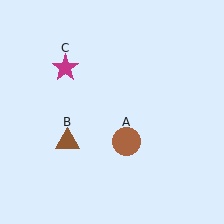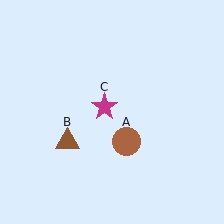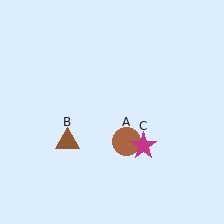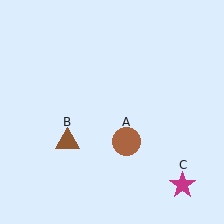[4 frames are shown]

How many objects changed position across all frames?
1 object changed position: magenta star (object C).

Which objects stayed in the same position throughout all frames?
Brown circle (object A) and brown triangle (object B) remained stationary.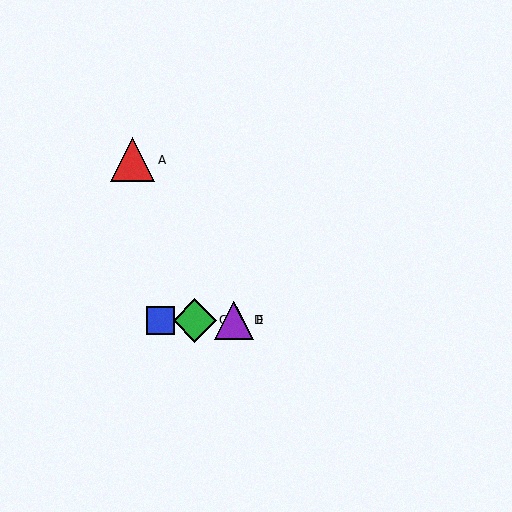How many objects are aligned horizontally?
4 objects (B, C, D, E) are aligned horizontally.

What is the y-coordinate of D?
Object D is at y≈320.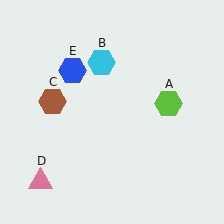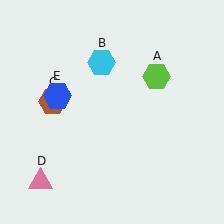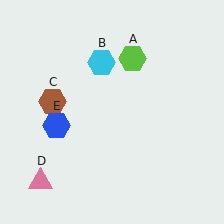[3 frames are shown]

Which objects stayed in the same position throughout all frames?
Cyan hexagon (object B) and brown hexagon (object C) and pink triangle (object D) remained stationary.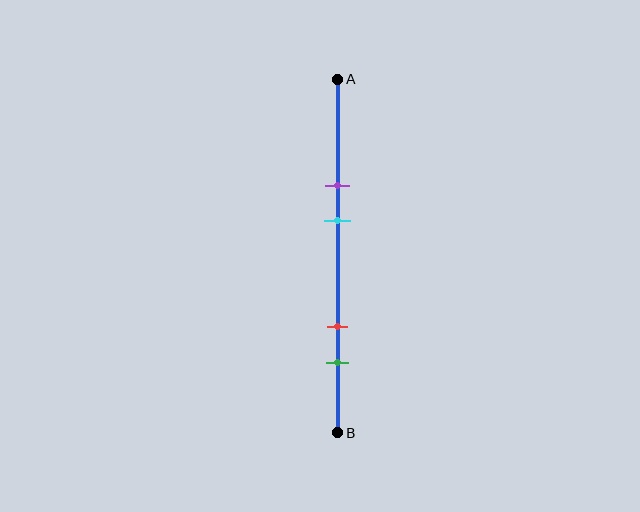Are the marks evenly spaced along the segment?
No, the marks are not evenly spaced.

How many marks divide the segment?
There are 4 marks dividing the segment.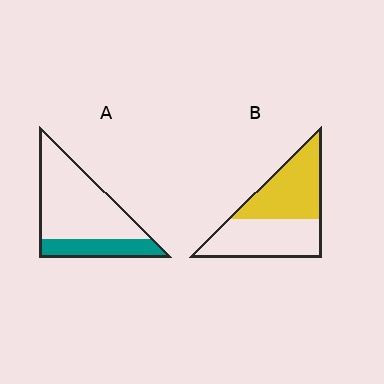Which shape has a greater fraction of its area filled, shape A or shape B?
Shape B.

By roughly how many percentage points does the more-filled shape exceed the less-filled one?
By roughly 25 percentage points (B over A).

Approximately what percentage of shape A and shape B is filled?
A is approximately 25% and B is approximately 50%.